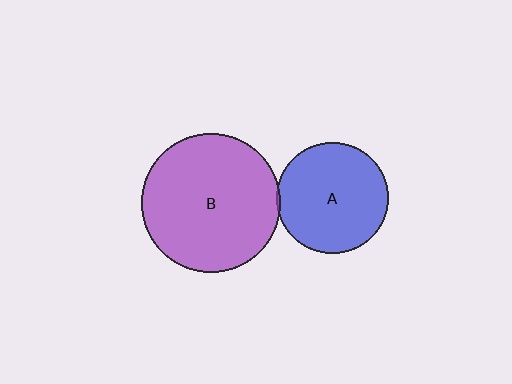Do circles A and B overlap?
Yes.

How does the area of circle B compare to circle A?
Approximately 1.6 times.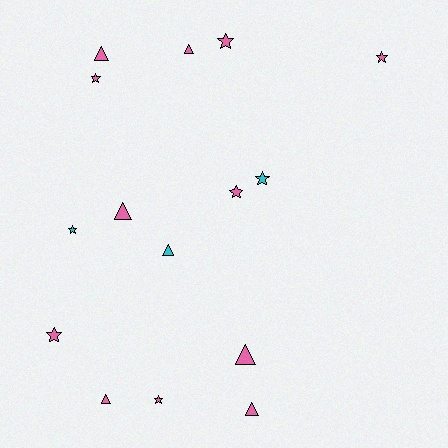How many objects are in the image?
There are 15 objects.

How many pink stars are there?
There are 6 pink stars.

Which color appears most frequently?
Pink, with 12 objects.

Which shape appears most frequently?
Star, with 8 objects.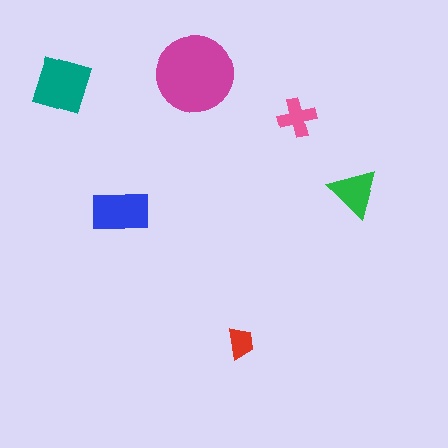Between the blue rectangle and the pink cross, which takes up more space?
The blue rectangle.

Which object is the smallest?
The red trapezoid.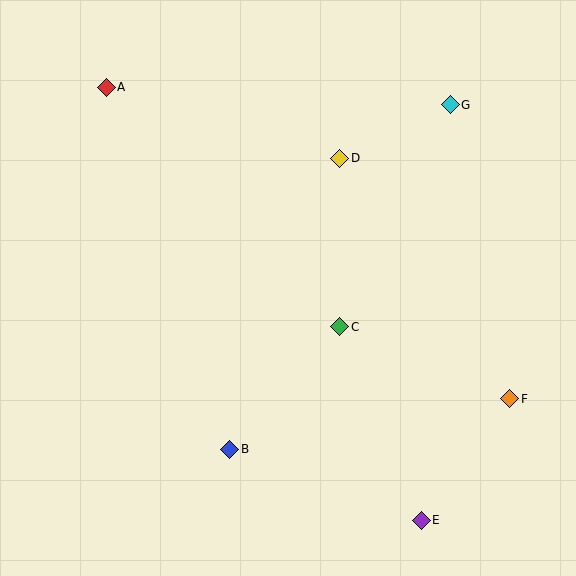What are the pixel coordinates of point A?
Point A is at (106, 87).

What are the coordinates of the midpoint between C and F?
The midpoint between C and F is at (425, 363).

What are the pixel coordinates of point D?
Point D is at (340, 158).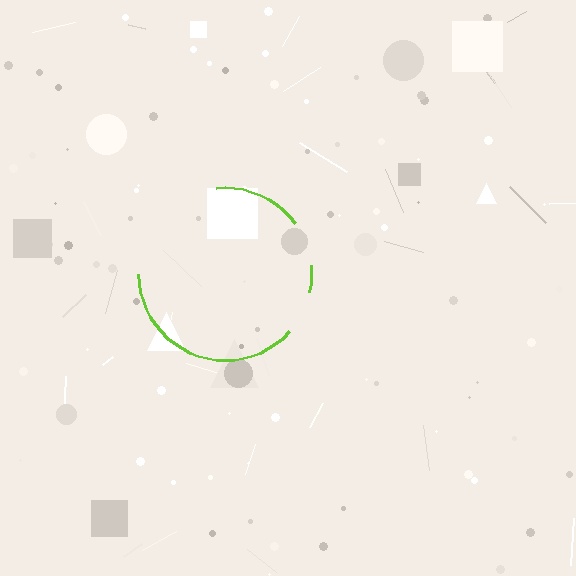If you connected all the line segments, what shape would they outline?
They would outline a circle.